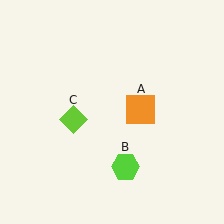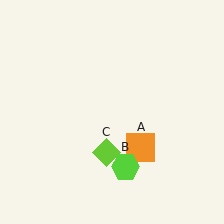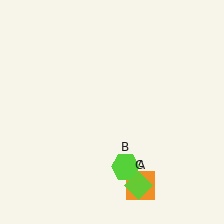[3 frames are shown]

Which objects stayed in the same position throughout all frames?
Lime hexagon (object B) remained stationary.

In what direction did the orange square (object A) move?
The orange square (object A) moved down.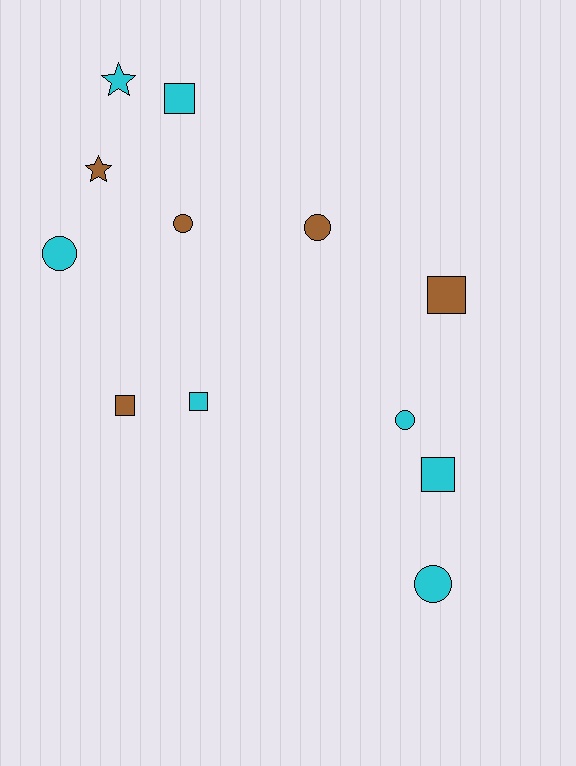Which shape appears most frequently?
Circle, with 5 objects.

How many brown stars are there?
There is 1 brown star.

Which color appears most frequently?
Cyan, with 7 objects.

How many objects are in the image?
There are 12 objects.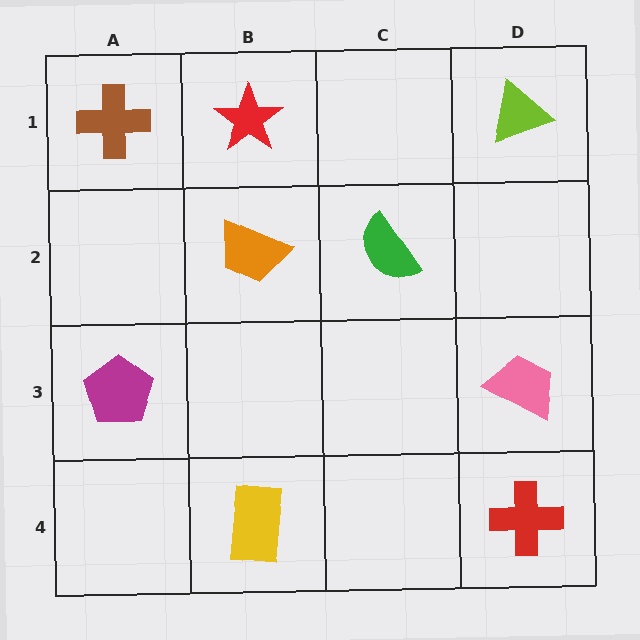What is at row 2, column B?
An orange trapezoid.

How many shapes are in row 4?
2 shapes.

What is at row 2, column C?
A green semicircle.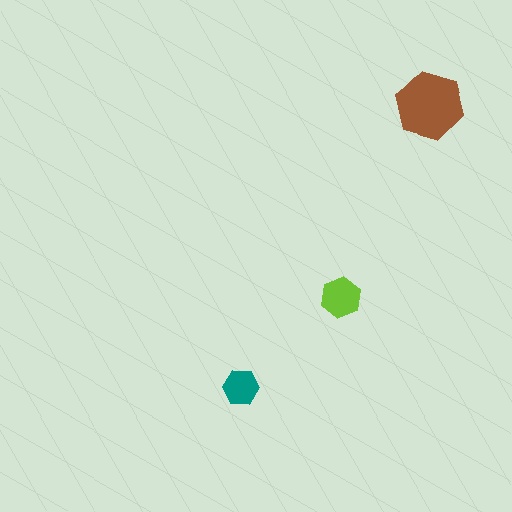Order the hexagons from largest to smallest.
the brown one, the lime one, the teal one.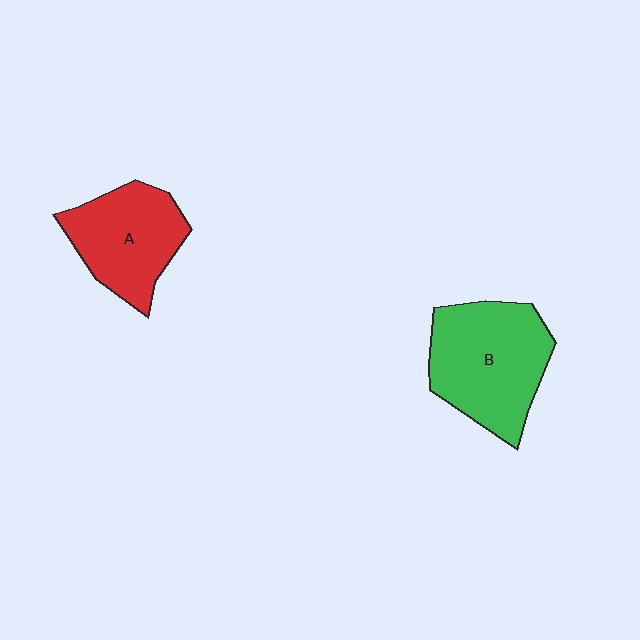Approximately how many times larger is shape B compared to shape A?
Approximately 1.3 times.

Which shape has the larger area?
Shape B (green).